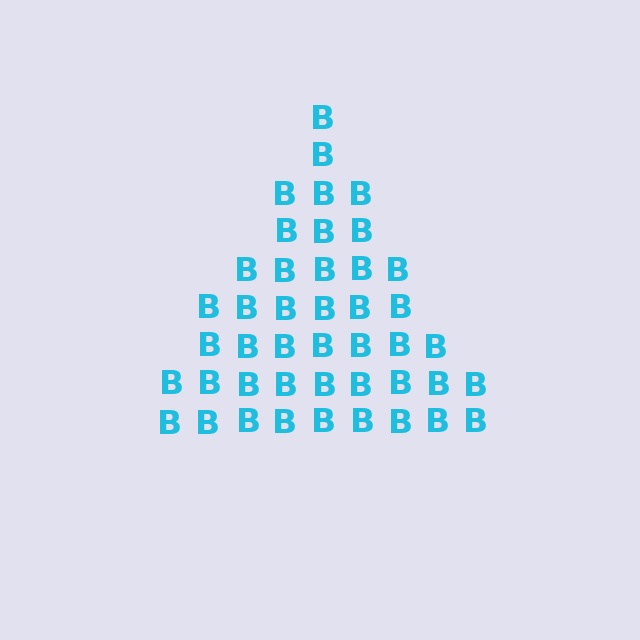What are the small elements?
The small elements are letter B's.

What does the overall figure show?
The overall figure shows a triangle.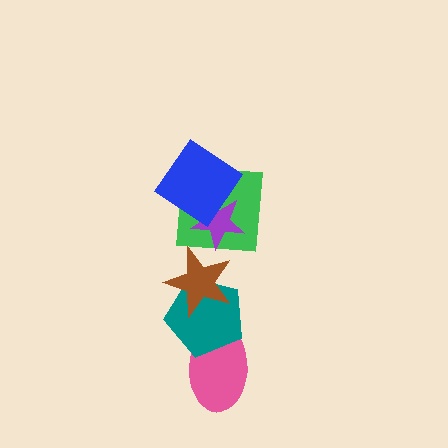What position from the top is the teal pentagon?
The teal pentagon is 5th from the top.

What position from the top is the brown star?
The brown star is 4th from the top.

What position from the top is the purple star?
The purple star is 2nd from the top.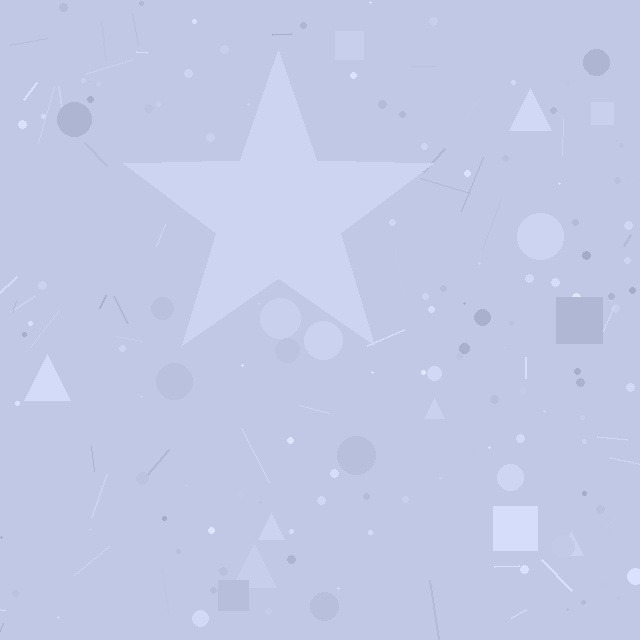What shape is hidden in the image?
A star is hidden in the image.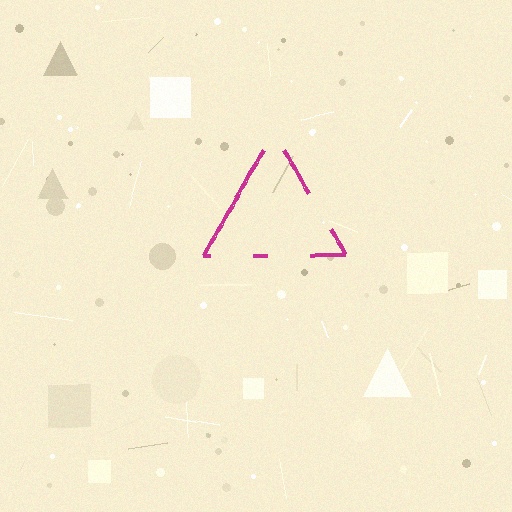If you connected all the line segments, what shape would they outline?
They would outline a triangle.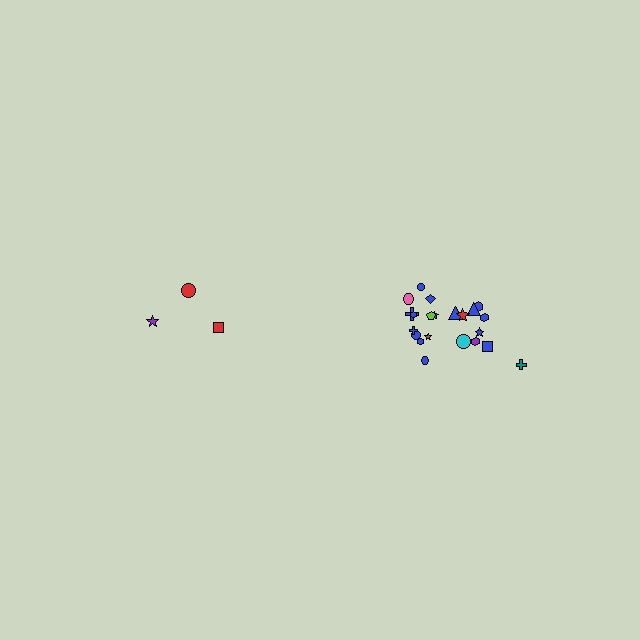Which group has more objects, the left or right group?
The right group.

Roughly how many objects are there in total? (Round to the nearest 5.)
Roughly 25 objects in total.